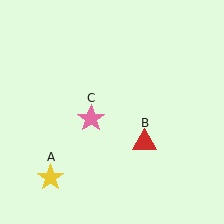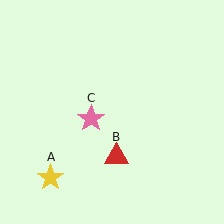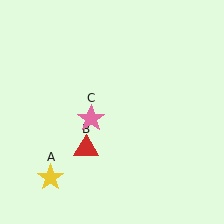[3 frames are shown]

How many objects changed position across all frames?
1 object changed position: red triangle (object B).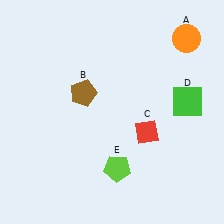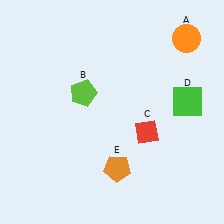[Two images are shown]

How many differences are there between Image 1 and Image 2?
There are 2 differences between the two images.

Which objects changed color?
B changed from brown to lime. E changed from lime to orange.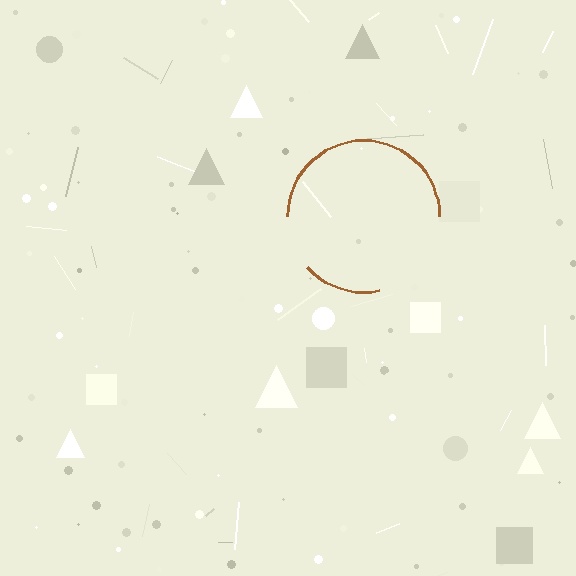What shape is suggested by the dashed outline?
The dashed outline suggests a circle.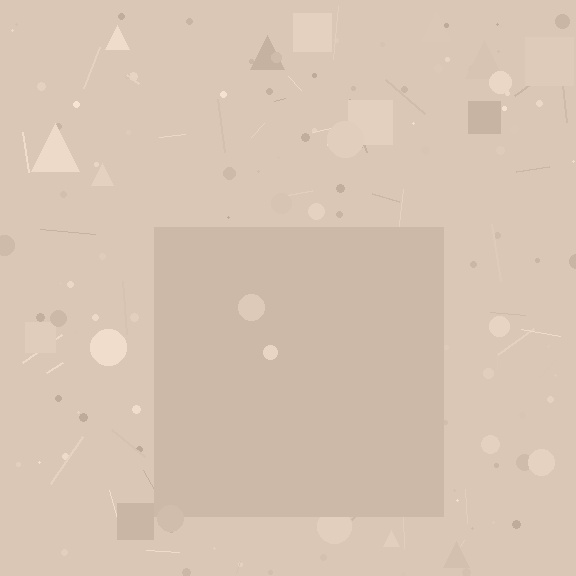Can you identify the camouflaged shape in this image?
The camouflaged shape is a square.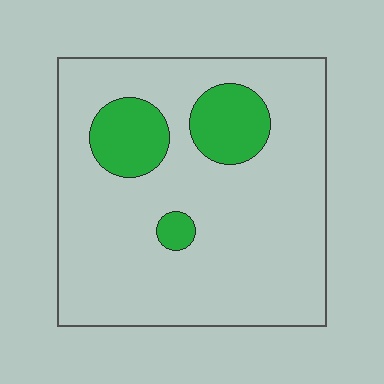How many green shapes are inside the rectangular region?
3.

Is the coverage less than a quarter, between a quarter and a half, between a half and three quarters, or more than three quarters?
Less than a quarter.